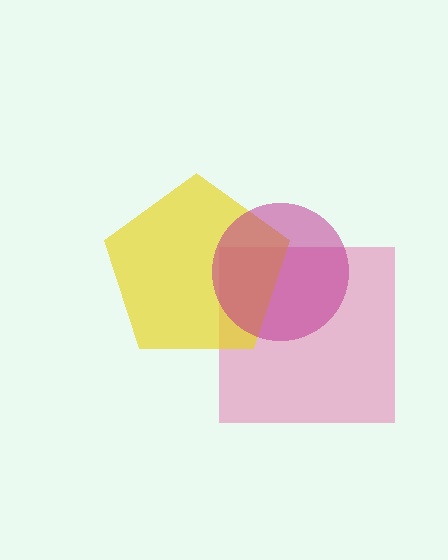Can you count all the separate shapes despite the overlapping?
Yes, there are 3 separate shapes.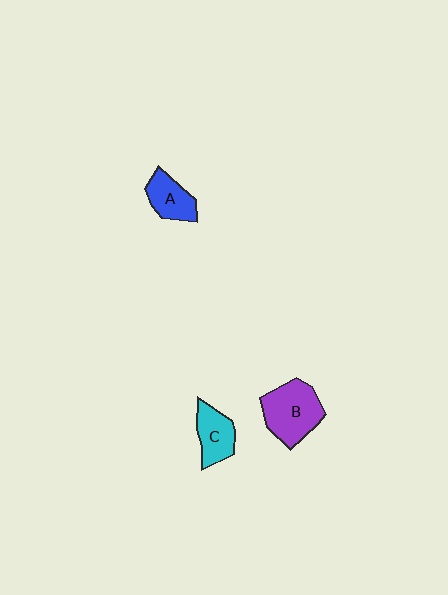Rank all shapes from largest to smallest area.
From largest to smallest: B (purple), C (cyan), A (blue).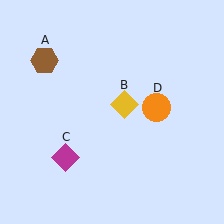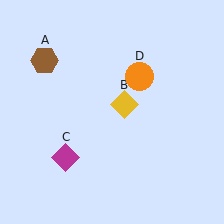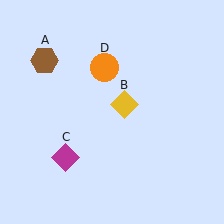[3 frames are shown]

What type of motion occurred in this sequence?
The orange circle (object D) rotated counterclockwise around the center of the scene.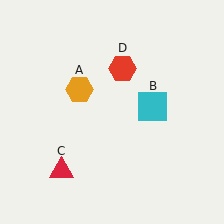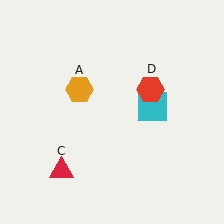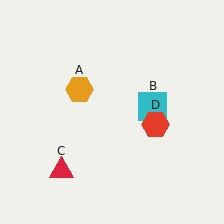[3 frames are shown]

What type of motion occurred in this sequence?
The red hexagon (object D) rotated clockwise around the center of the scene.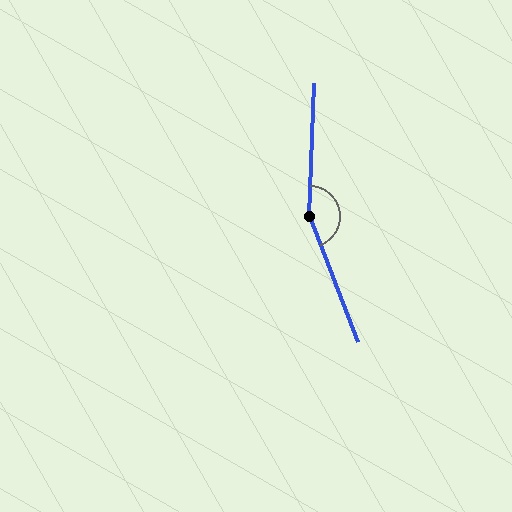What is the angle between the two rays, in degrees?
Approximately 157 degrees.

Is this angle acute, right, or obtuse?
It is obtuse.